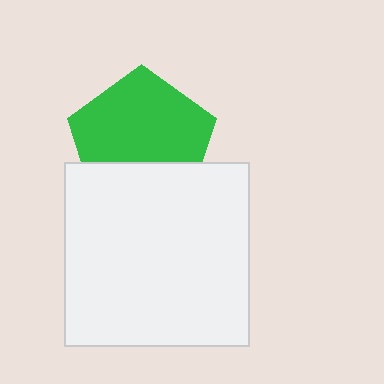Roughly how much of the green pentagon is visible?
Most of it is visible (roughly 67%).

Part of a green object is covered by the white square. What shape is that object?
It is a pentagon.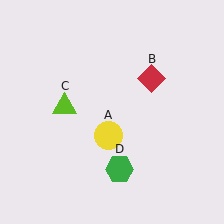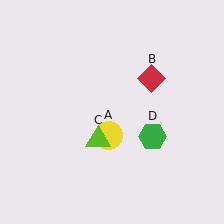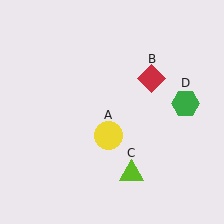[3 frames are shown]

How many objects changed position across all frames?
2 objects changed position: lime triangle (object C), green hexagon (object D).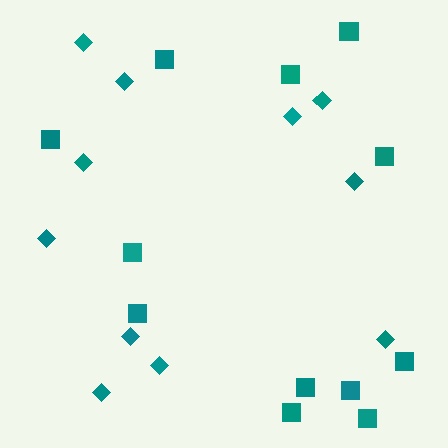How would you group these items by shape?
There are 2 groups: one group of diamonds (11) and one group of squares (12).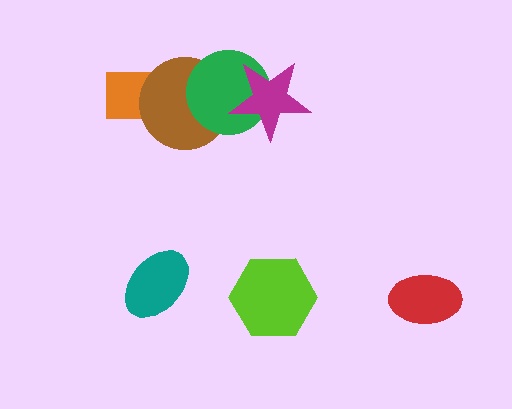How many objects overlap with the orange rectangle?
1 object overlaps with the orange rectangle.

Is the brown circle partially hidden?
Yes, it is partially covered by another shape.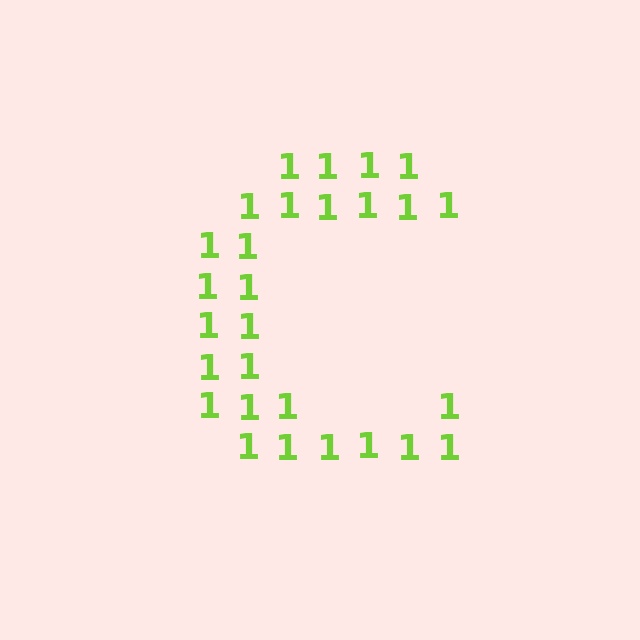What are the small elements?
The small elements are digit 1's.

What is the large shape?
The large shape is the letter C.